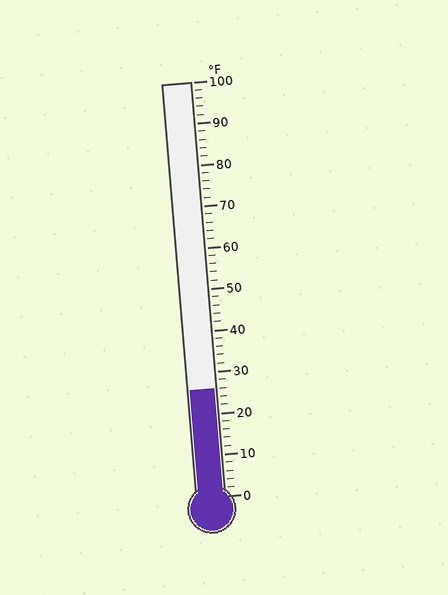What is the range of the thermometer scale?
The thermometer scale ranges from 0°F to 100°F.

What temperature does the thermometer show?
The thermometer shows approximately 26°F.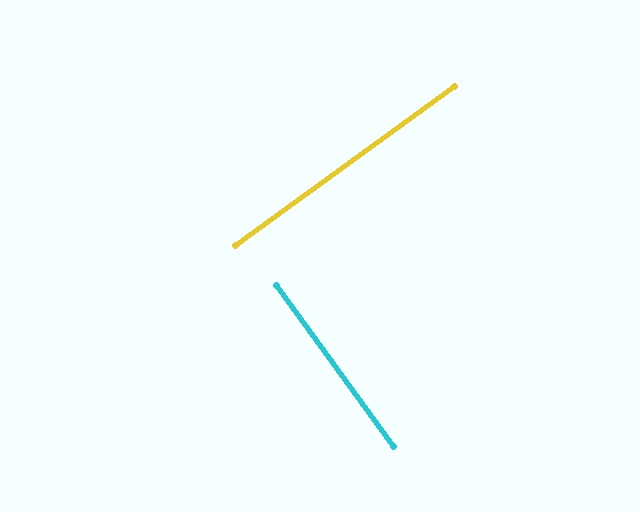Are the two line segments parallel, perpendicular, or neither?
Perpendicular — they meet at approximately 90°.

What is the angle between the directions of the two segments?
Approximately 90 degrees.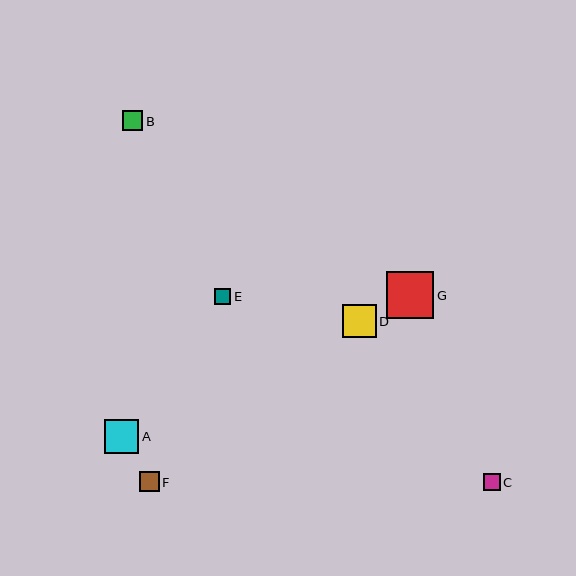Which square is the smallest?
Square E is the smallest with a size of approximately 16 pixels.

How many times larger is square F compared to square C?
Square F is approximately 1.2 times the size of square C.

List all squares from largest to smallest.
From largest to smallest: G, A, D, F, B, C, E.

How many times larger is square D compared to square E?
Square D is approximately 2.1 times the size of square E.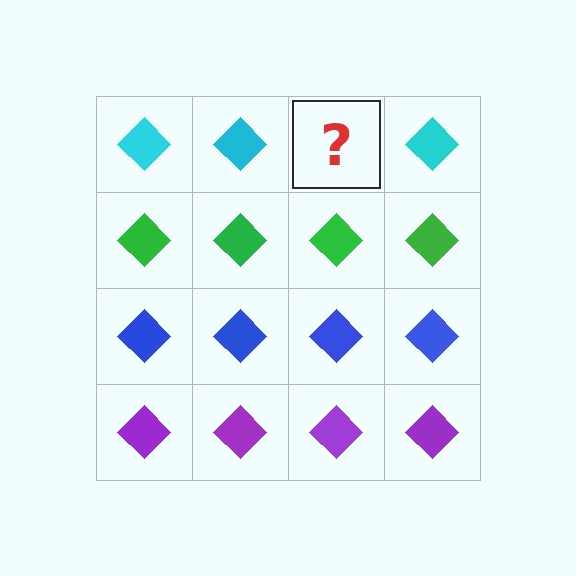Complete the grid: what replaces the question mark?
The question mark should be replaced with a cyan diamond.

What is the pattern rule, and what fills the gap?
The rule is that each row has a consistent color. The gap should be filled with a cyan diamond.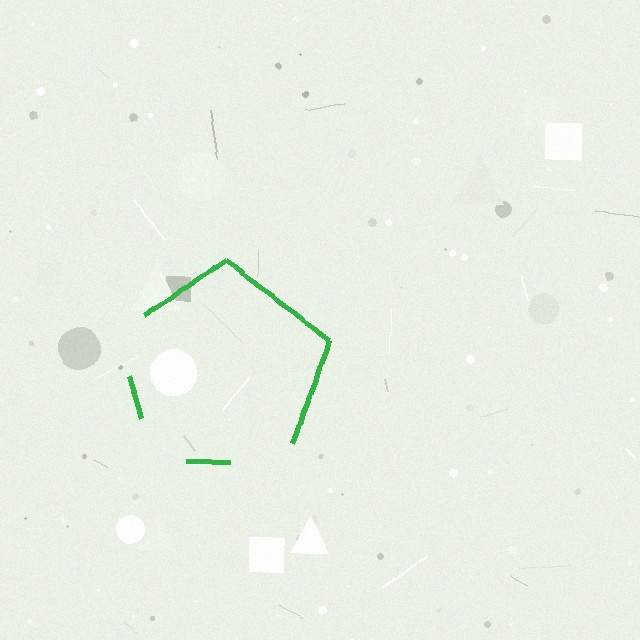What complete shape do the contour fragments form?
The contour fragments form a pentagon.